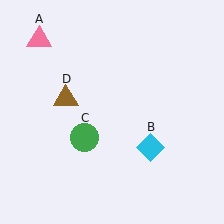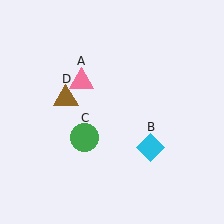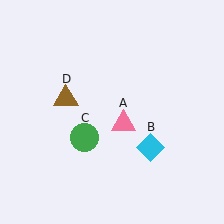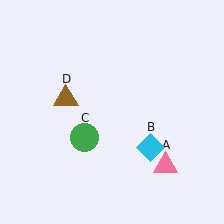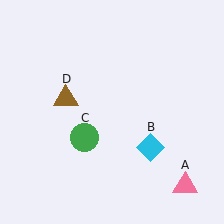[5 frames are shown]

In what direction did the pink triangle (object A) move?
The pink triangle (object A) moved down and to the right.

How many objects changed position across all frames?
1 object changed position: pink triangle (object A).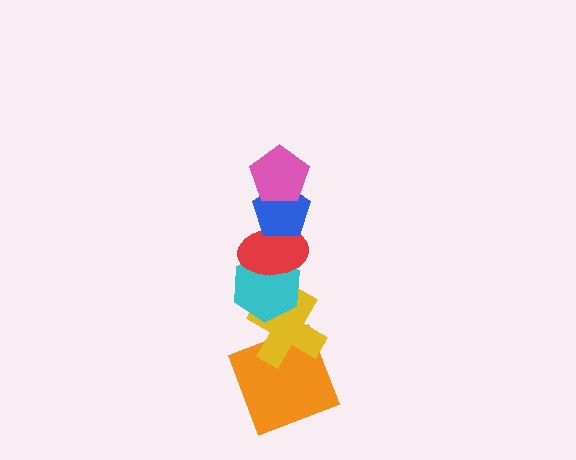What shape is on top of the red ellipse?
The blue pentagon is on top of the red ellipse.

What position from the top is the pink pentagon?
The pink pentagon is 1st from the top.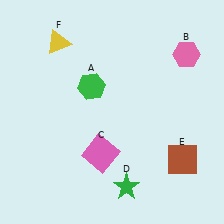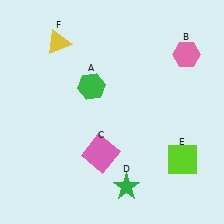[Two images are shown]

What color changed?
The square (E) changed from brown in Image 1 to lime in Image 2.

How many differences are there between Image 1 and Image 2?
There is 1 difference between the two images.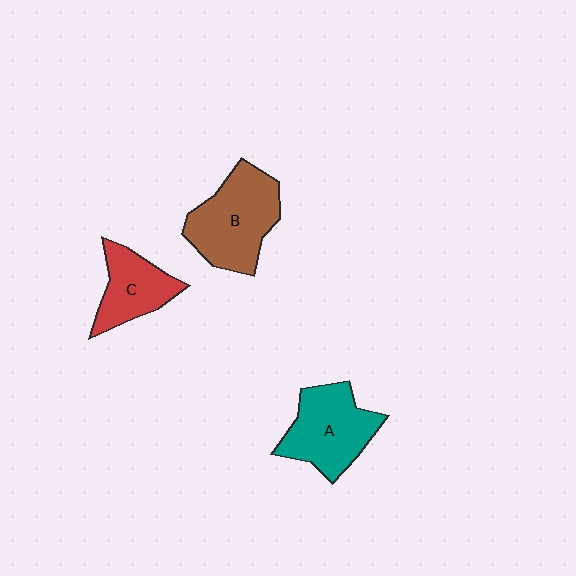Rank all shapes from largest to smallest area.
From largest to smallest: B (brown), A (teal), C (red).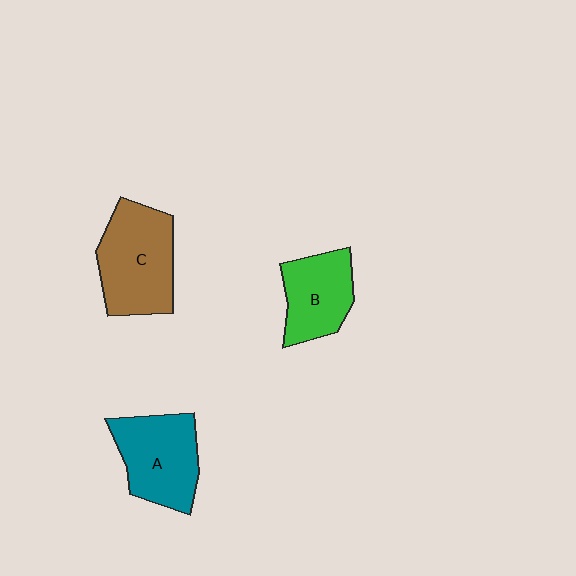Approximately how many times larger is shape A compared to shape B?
Approximately 1.2 times.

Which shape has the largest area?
Shape C (brown).